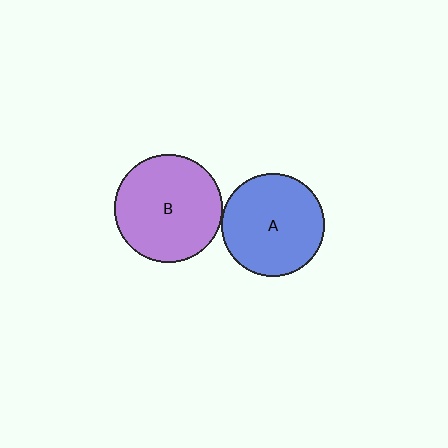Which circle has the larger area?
Circle B (purple).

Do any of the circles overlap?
No, none of the circles overlap.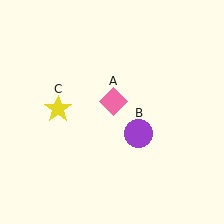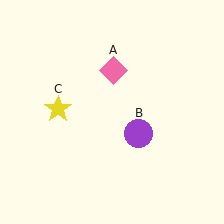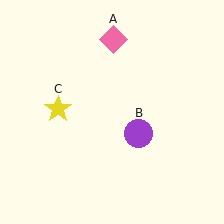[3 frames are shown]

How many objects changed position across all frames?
1 object changed position: pink diamond (object A).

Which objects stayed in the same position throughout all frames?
Purple circle (object B) and yellow star (object C) remained stationary.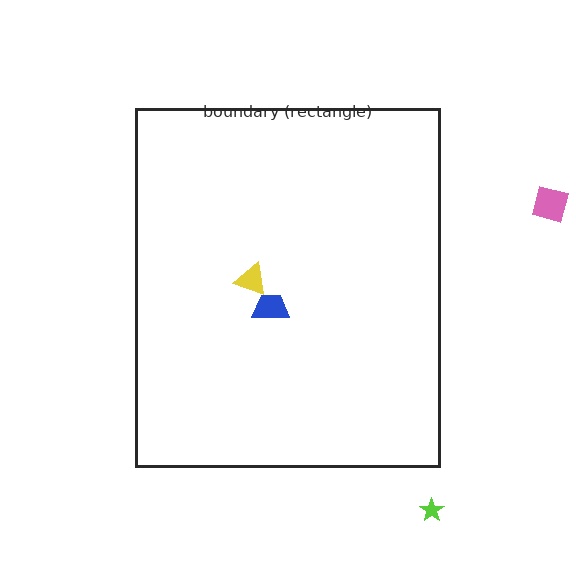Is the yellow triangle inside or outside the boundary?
Inside.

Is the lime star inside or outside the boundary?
Outside.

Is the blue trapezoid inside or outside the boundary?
Inside.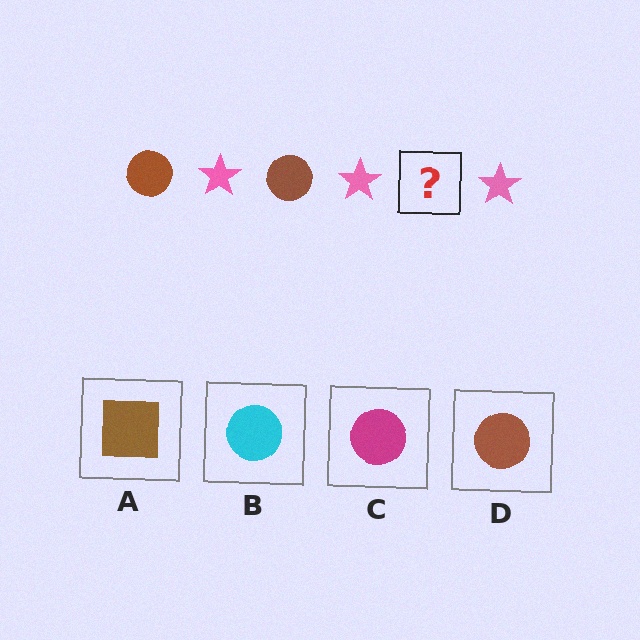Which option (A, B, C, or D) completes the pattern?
D.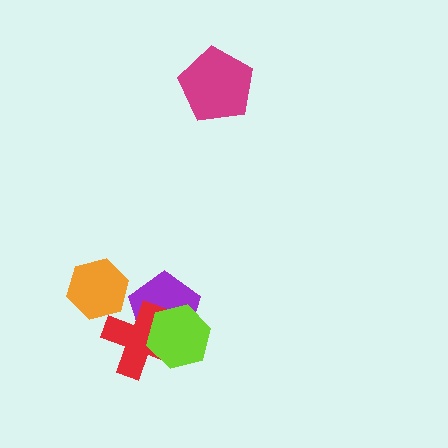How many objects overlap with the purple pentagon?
2 objects overlap with the purple pentagon.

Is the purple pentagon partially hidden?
Yes, it is partially covered by another shape.